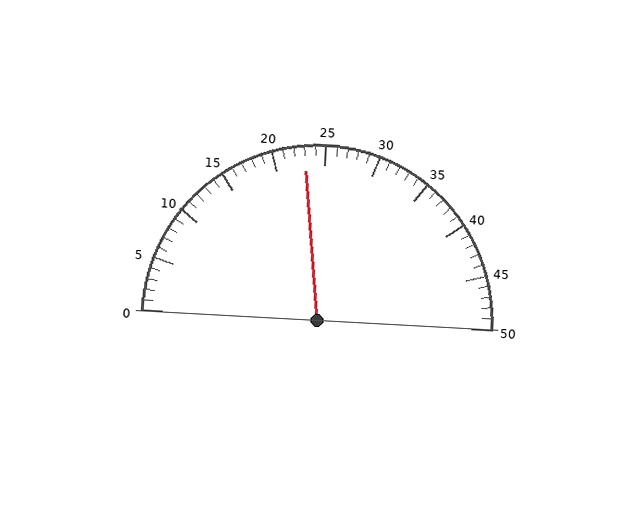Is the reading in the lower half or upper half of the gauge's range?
The reading is in the lower half of the range (0 to 50).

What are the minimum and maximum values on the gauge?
The gauge ranges from 0 to 50.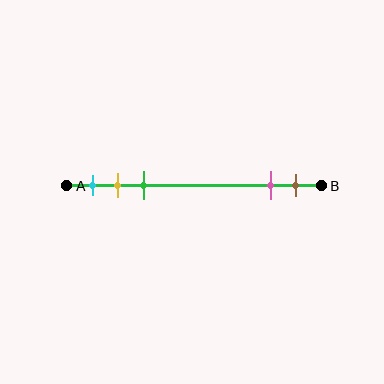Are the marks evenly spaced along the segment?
No, the marks are not evenly spaced.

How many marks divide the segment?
There are 5 marks dividing the segment.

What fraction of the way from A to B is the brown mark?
The brown mark is approximately 90% (0.9) of the way from A to B.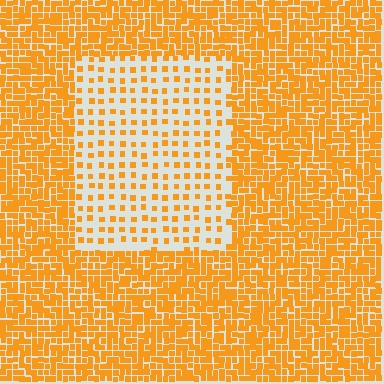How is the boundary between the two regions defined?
The boundary is defined by a change in element density (approximately 2.9x ratio). All elements are the same color, size, and shape.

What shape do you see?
I see a rectangle.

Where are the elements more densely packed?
The elements are more densely packed outside the rectangle boundary.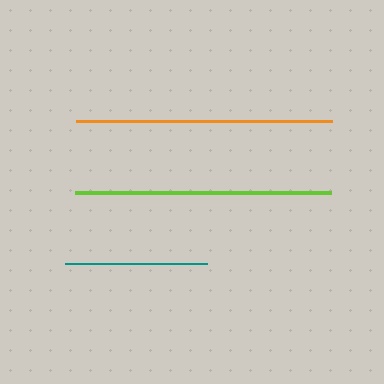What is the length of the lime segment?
The lime segment is approximately 256 pixels long.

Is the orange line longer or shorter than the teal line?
The orange line is longer than the teal line.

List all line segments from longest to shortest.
From longest to shortest: lime, orange, teal.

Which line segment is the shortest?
The teal line is the shortest at approximately 143 pixels.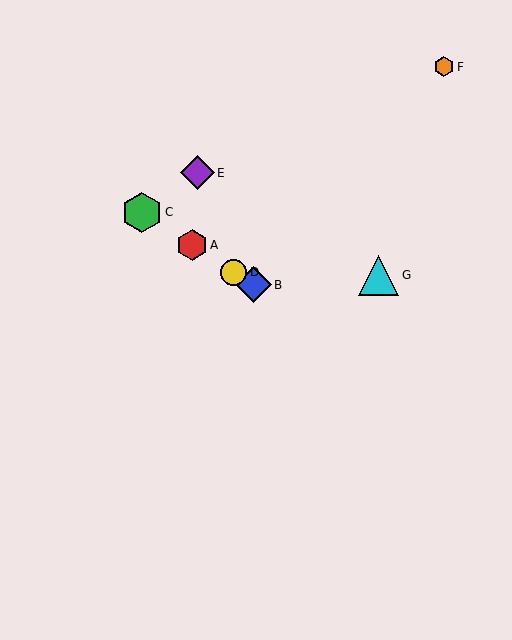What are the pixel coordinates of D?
Object D is at (234, 272).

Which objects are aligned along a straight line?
Objects A, B, C, D are aligned along a straight line.